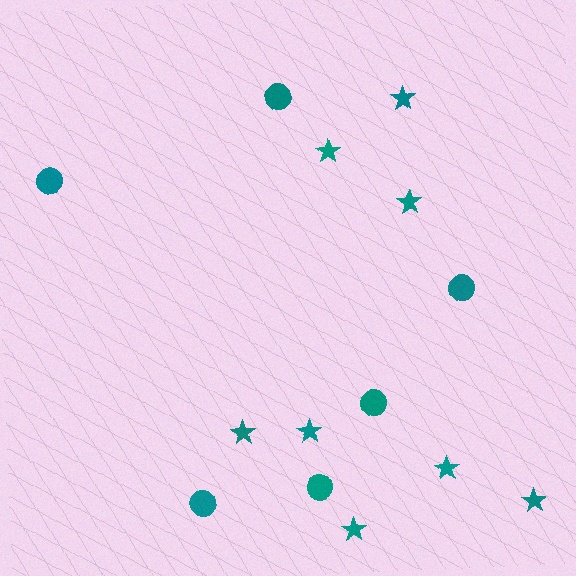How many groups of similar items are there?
There are 2 groups: one group of stars (8) and one group of circles (6).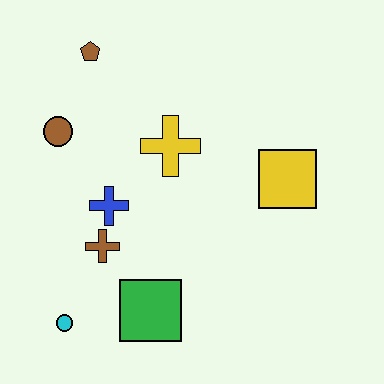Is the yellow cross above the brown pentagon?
No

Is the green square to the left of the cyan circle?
No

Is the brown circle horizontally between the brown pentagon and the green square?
No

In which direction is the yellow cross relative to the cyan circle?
The yellow cross is above the cyan circle.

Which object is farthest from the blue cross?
The yellow square is farthest from the blue cross.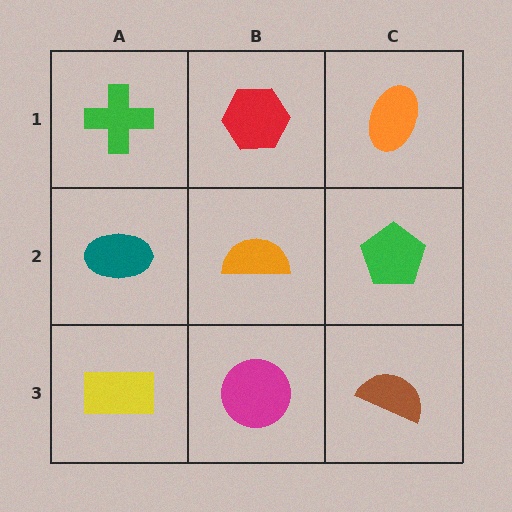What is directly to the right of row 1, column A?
A red hexagon.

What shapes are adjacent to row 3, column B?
An orange semicircle (row 2, column B), a yellow rectangle (row 3, column A), a brown semicircle (row 3, column C).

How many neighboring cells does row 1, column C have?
2.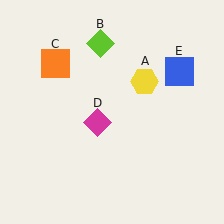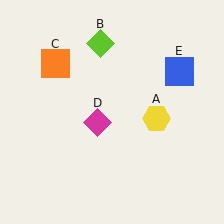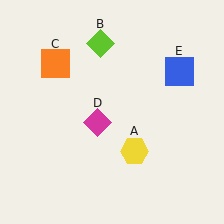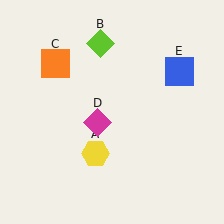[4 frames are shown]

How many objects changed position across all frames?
1 object changed position: yellow hexagon (object A).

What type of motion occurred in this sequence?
The yellow hexagon (object A) rotated clockwise around the center of the scene.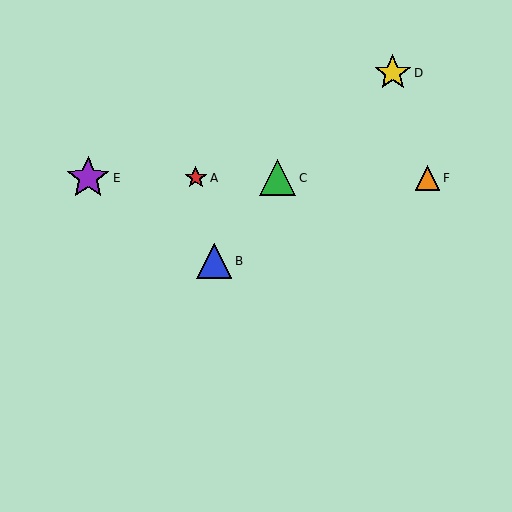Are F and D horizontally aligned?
No, F is at y≈178 and D is at y≈73.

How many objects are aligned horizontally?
4 objects (A, C, E, F) are aligned horizontally.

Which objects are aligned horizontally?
Objects A, C, E, F are aligned horizontally.